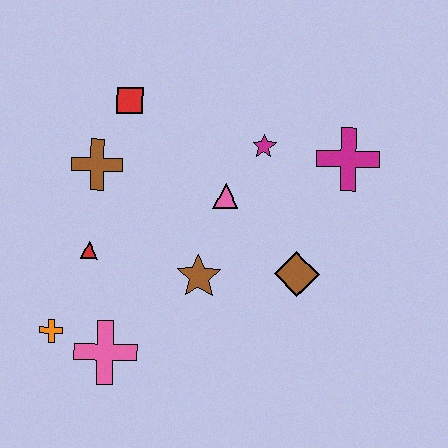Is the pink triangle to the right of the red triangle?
Yes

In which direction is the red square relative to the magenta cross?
The red square is to the left of the magenta cross.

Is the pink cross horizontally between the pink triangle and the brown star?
No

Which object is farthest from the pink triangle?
The orange cross is farthest from the pink triangle.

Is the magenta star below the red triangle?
No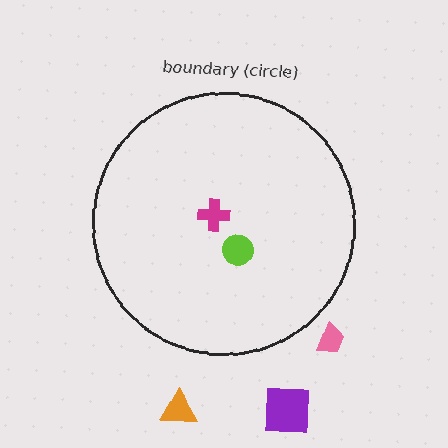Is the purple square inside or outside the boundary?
Outside.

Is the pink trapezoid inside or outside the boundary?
Outside.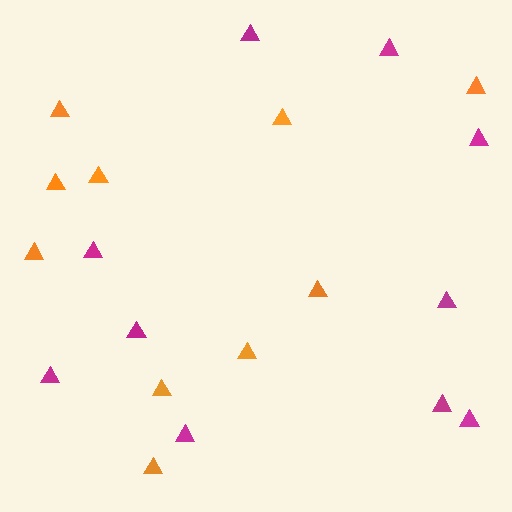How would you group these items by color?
There are 2 groups: one group of magenta triangles (10) and one group of orange triangles (10).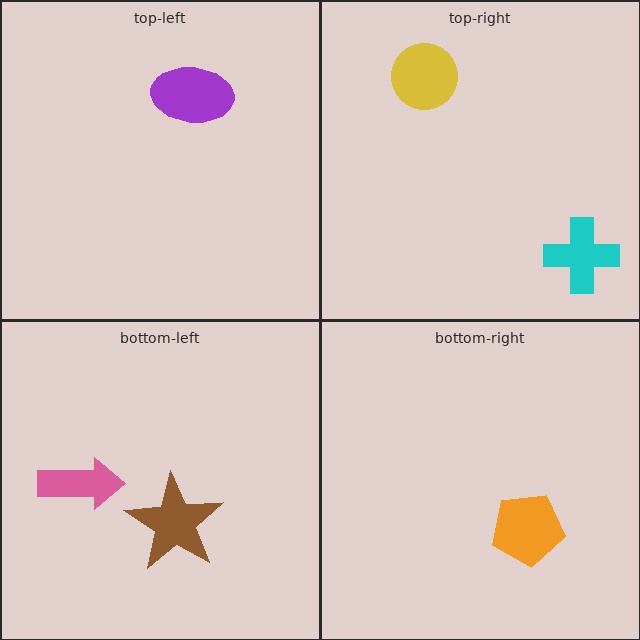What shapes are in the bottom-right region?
The orange pentagon.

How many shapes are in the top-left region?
1.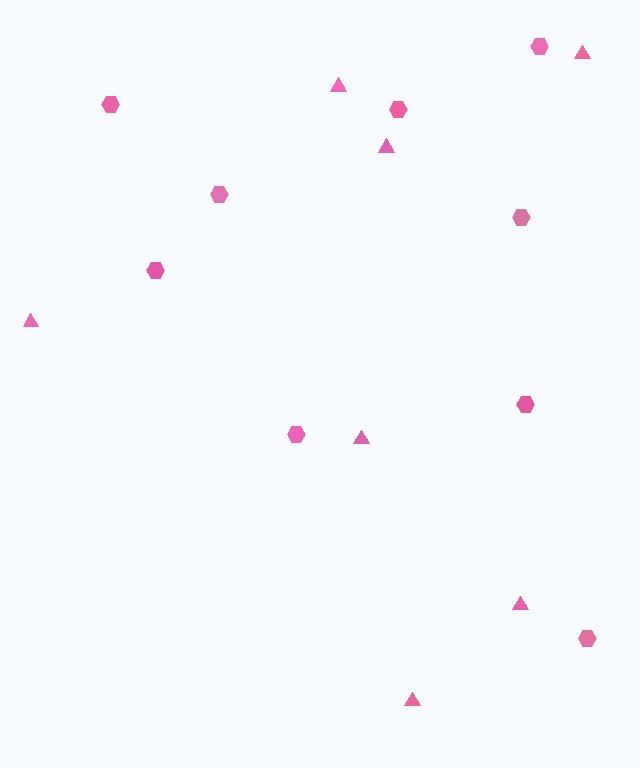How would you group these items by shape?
There are 2 groups: one group of hexagons (9) and one group of triangles (7).